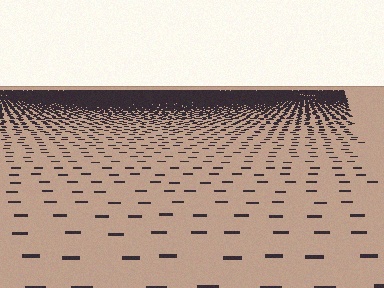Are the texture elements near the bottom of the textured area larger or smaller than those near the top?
Larger. Near the bottom, elements are closer to the viewer and appear at a bigger on-screen size.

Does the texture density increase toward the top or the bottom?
Density increases toward the top.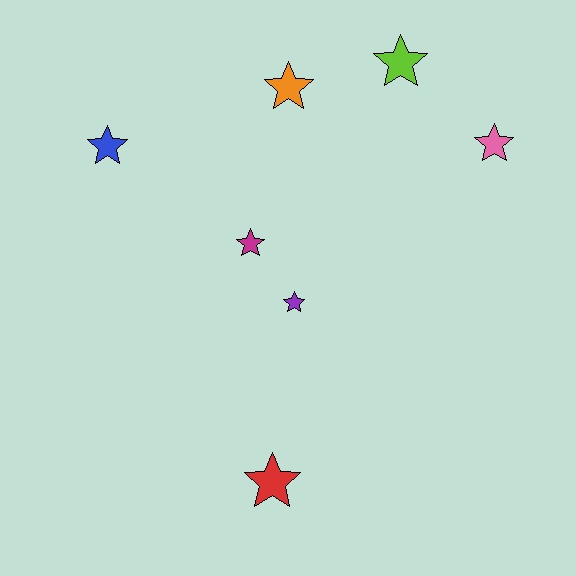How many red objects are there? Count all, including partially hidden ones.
There is 1 red object.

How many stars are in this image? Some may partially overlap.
There are 7 stars.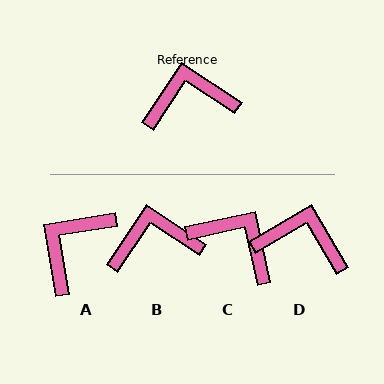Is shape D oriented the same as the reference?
No, it is off by about 26 degrees.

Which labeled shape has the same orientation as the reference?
B.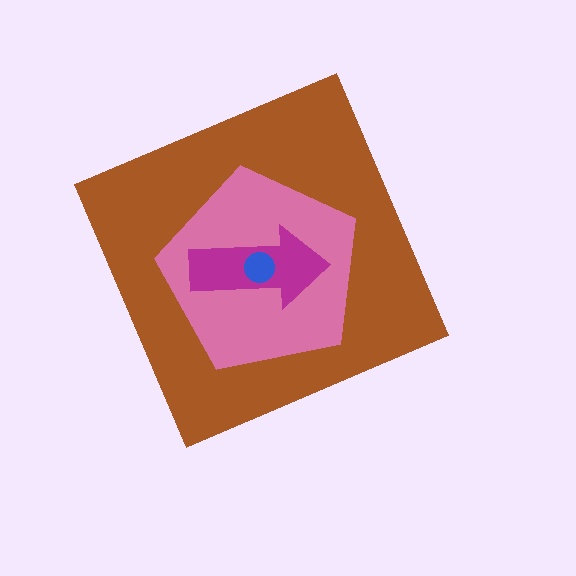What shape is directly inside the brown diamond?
The pink pentagon.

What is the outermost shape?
The brown diamond.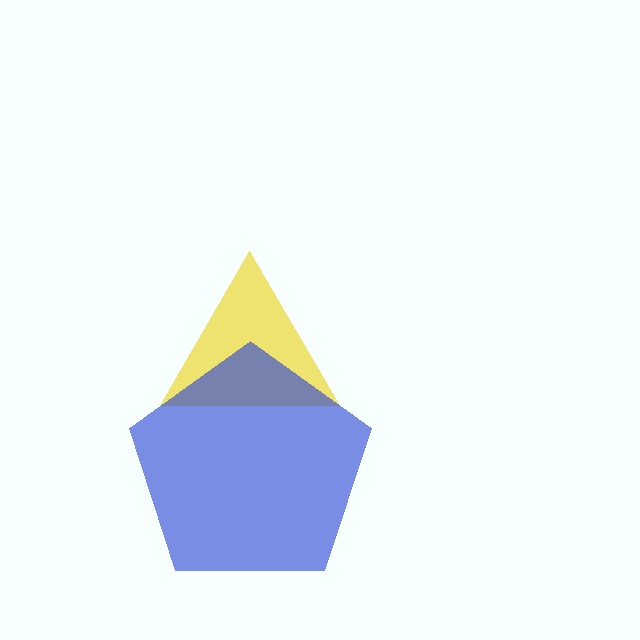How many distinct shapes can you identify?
There are 2 distinct shapes: a yellow triangle, a blue pentagon.